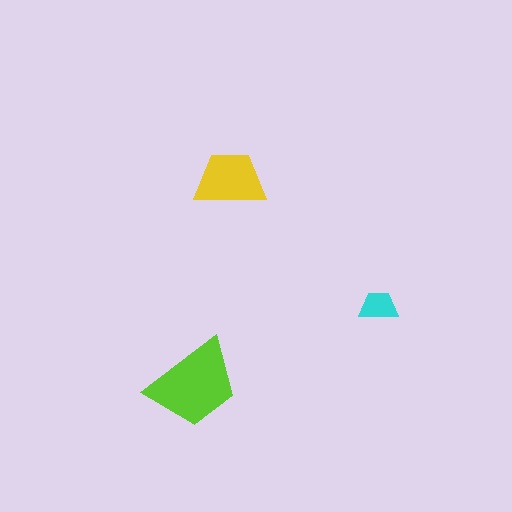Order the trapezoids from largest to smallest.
the lime one, the yellow one, the cyan one.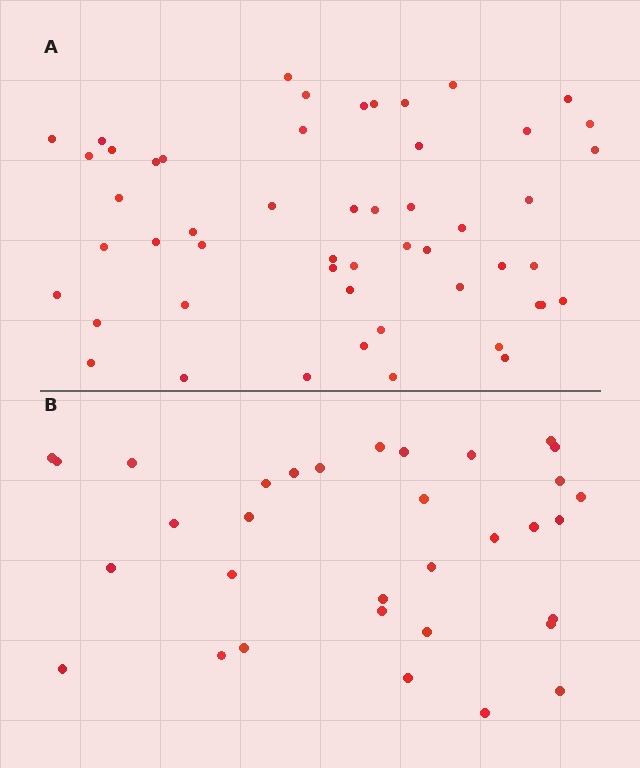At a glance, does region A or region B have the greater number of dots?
Region A (the top region) has more dots.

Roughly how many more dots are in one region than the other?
Region A has approximately 20 more dots than region B.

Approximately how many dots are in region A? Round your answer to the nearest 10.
About 50 dots. (The exact count is 52, which rounds to 50.)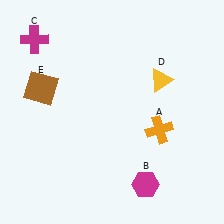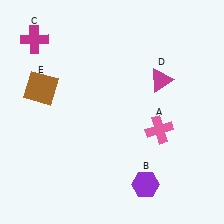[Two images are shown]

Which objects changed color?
A changed from orange to pink. B changed from magenta to purple. D changed from yellow to magenta.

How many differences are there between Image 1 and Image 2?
There are 3 differences between the two images.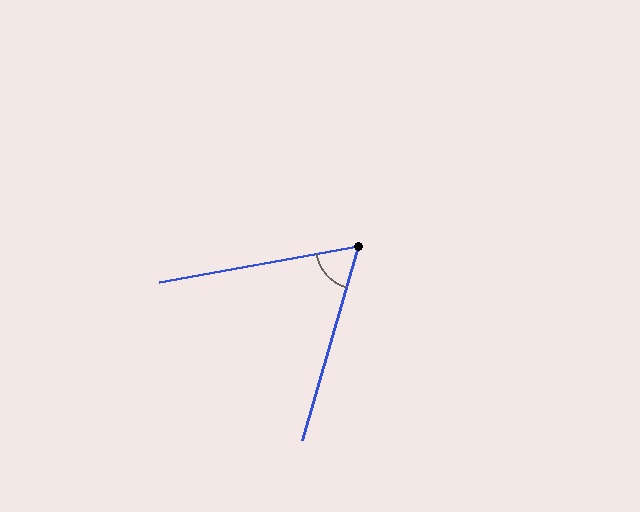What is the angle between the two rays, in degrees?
Approximately 64 degrees.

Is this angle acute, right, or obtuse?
It is acute.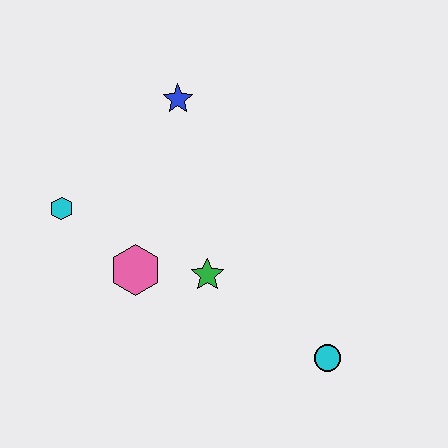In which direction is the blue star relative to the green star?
The blue star is above the green star.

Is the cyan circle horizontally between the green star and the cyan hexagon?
No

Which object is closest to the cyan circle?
The green star is closest to the cyan circle.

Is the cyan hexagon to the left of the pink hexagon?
Yes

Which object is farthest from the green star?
The blue star is farthest from the green star.